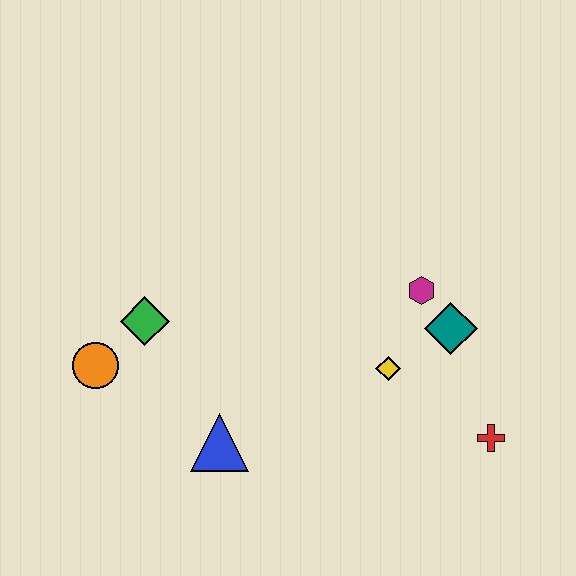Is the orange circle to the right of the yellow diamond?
No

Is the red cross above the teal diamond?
No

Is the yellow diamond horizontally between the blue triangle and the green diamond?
No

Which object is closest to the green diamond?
The orange circle is closest to the green diamond.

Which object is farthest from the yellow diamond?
The orange circle is farthest from the yellow diamond.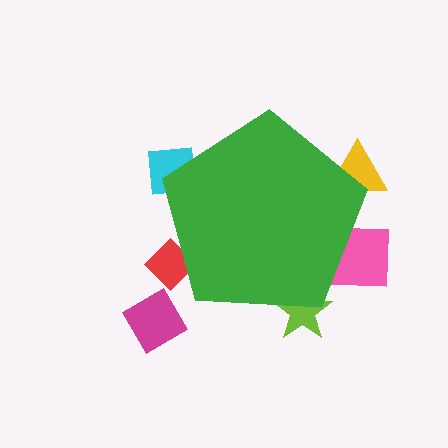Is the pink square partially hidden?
Yes, the pink square is partially hidden behind the green pentagon.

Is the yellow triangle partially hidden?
Yes, the yellow triangle is partially hidden behind the green pentagon.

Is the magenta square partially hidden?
No, the magenta square is fully visible.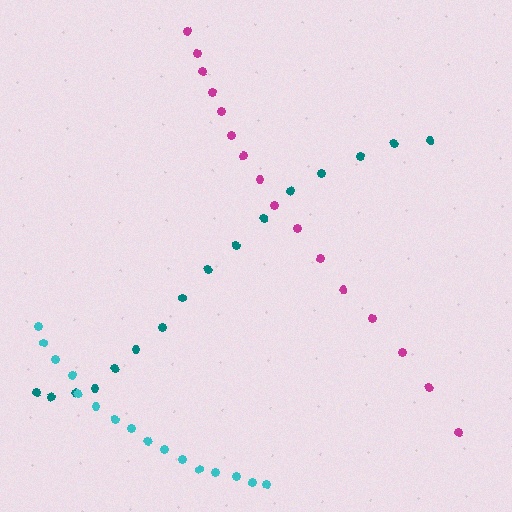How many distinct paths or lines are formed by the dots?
There are 3 distinct paths.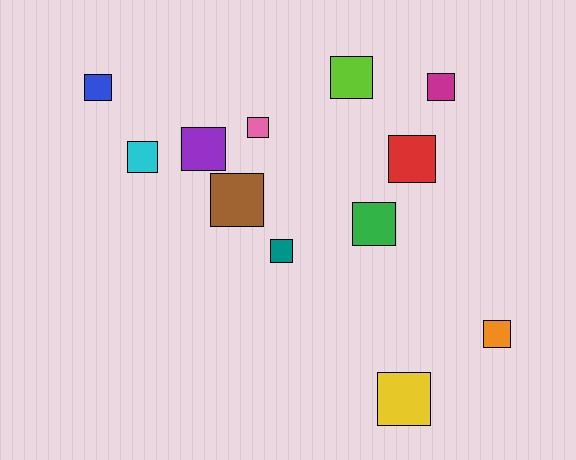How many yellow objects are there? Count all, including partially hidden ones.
There is 1 yellow object.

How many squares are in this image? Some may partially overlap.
There are 12 squares.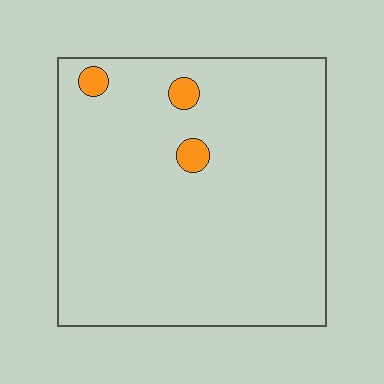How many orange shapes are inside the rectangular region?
3.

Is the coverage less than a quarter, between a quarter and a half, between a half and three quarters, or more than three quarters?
Less than a quarter.